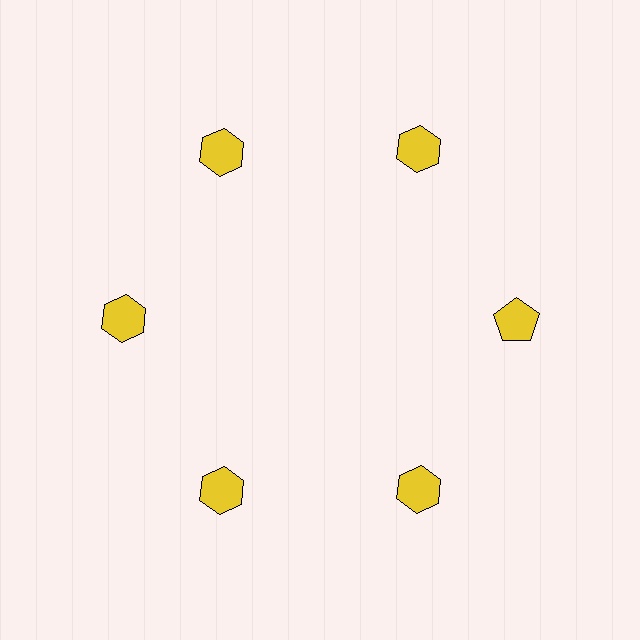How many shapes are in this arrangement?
There are 6 shapes arranged in a ring pattern.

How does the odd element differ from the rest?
It has a different shape: pentagon instead of hexagon.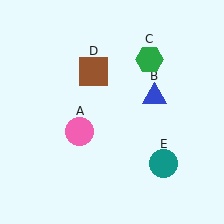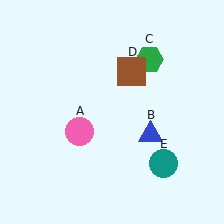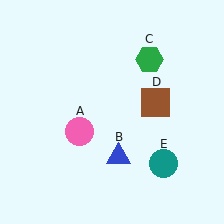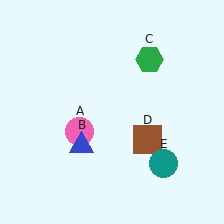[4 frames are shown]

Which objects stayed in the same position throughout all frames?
Pink circle (object A) and green hexagon (object C) and teal circle (object E) remained stationary.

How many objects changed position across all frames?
2 objects changed position: blue triangle (object B), brown square (object D).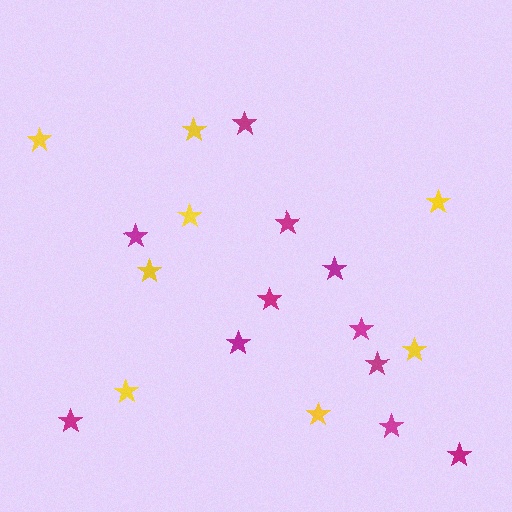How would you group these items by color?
There are 2 groups: one group of magenta stars (11) and one group of yellow stars (8).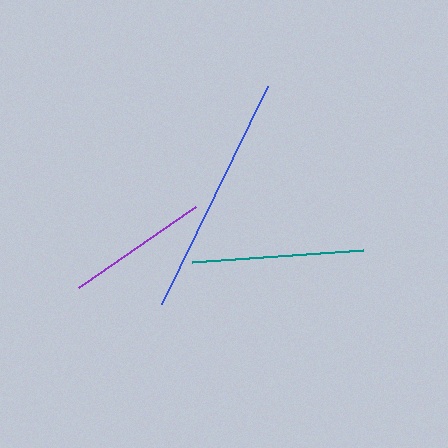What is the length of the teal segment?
The teal segment is approximately 172 pixels long.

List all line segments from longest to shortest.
From longest to shortest: blue, teal, purple.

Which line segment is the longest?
The blue line is the longest at approximately 243 pixels.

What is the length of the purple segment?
The purple segment is approximately 142 pixels long.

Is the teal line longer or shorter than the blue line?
The blue line is longer than the teal line.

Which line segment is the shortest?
The purple line is the shortest at approximately 142 pixels.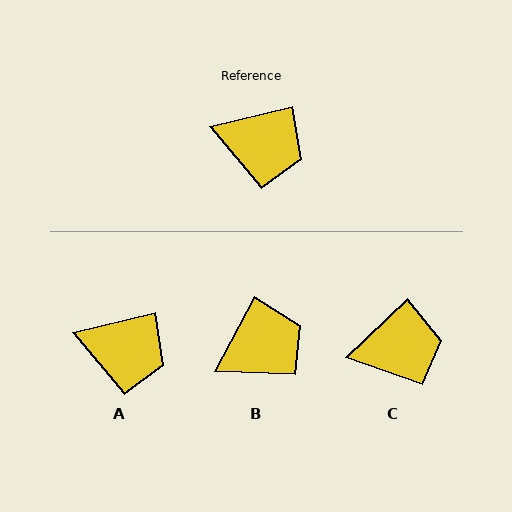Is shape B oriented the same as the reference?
No, it is off by about 49 degrees.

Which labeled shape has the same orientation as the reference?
A.